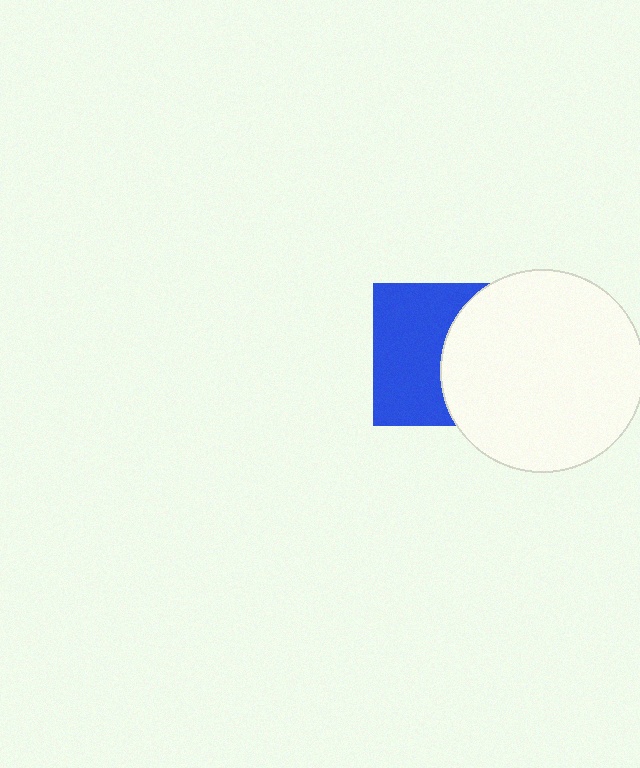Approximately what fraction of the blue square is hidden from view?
Roughly 45% of the blue square is hidden behind the white circle.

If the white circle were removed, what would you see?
You would see the complete blue square.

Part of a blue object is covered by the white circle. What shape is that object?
It is a square.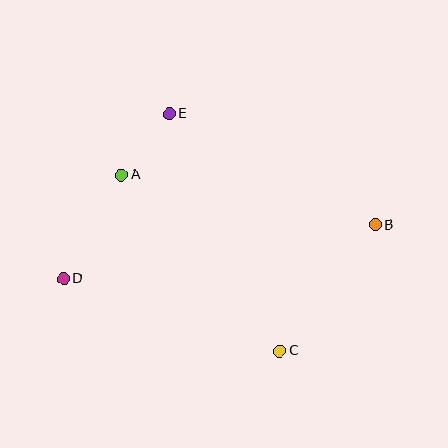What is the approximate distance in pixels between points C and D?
The distance between C and D is approximately 228 pixels.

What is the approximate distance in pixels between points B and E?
The distance between B and E is approximately 234 pixels.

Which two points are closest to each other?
Points A and E are closest to each other.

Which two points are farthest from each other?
Points B and D are farthest from each other.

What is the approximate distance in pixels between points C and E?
The distance between C and E is approximately 262 pixels.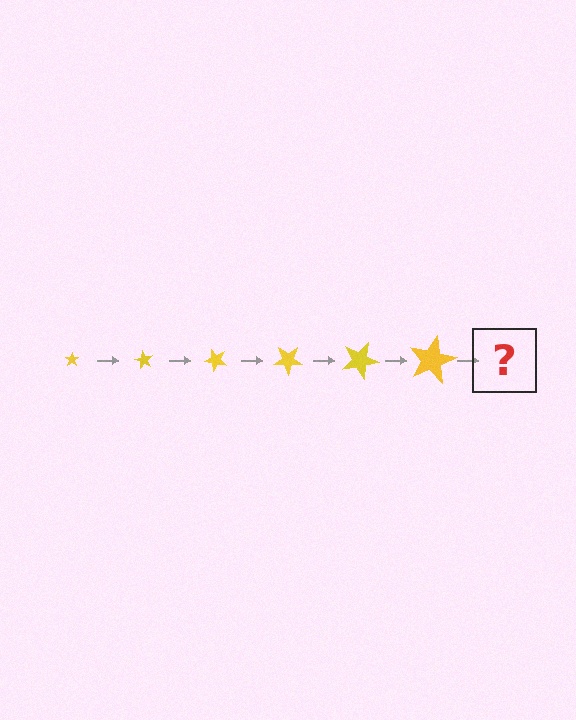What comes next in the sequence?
The next element should be a star, larger than the previous one and rotated 360 degrees from the start.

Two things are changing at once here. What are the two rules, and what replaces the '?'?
The two rules are that the star grows larger each step and it rotates 60 degrees each step. The '?' should be a star, larger than the previous one and rotated 360 degrees from the start.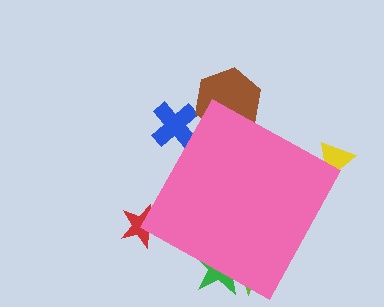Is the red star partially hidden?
Yes, the red star is partially hidden behind the pink diamond.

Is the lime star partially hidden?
Yes, the lime star is partially hidden behind the pink diamond.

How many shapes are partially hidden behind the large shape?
6 shapes are partially hidden.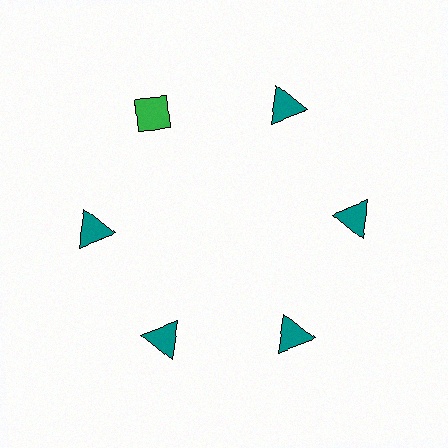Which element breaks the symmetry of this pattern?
The green diamond at roughly the 11 o'clock position breaks the symmetry. All other shapes are teal triangles.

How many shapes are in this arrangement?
There are 6 shapes arranged in a ring pattern.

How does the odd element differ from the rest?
It differs in both color (green instead of teal) and shape (diamond instead of triangle).